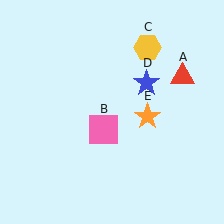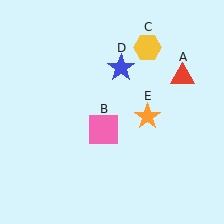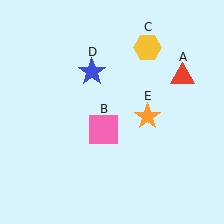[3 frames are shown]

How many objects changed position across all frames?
1 object changed position: blue star (object D).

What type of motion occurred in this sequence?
The blue star (object D) rotated counterclockwise around the center of the scene.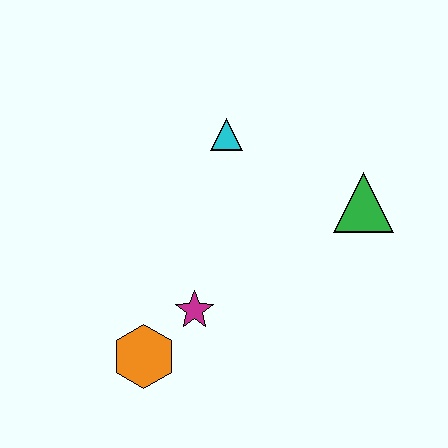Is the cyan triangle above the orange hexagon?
Yes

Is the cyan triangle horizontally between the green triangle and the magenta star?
Yes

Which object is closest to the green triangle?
The cyan triangle is closest to the green triangle.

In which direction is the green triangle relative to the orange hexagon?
The green triangle is to the right of the orange hexagon.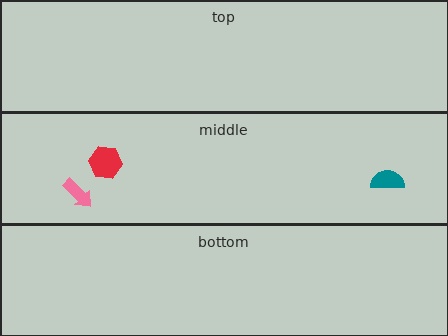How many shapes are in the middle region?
3.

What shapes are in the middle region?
The pink arrow, the red hexagon, the teal semicircle.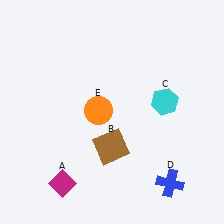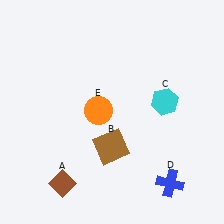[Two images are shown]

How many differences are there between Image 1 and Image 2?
There is 1 difference between the two images.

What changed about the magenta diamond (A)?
In Image 1, A is magenta. In Image 2, it changed to brown.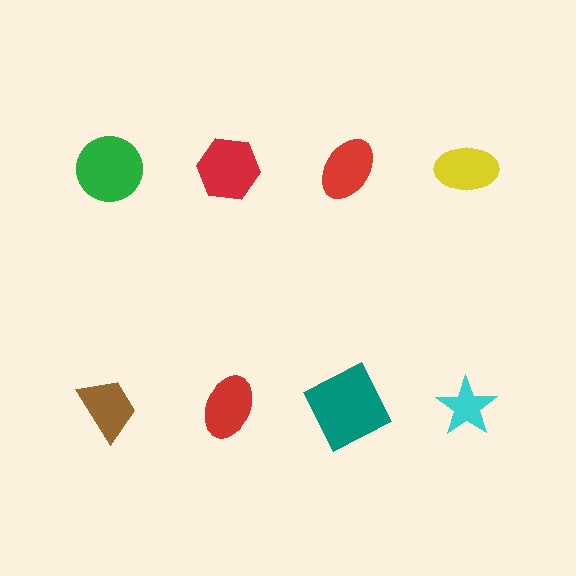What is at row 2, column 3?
A teal square.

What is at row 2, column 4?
A cyan star.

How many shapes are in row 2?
4 shapes.